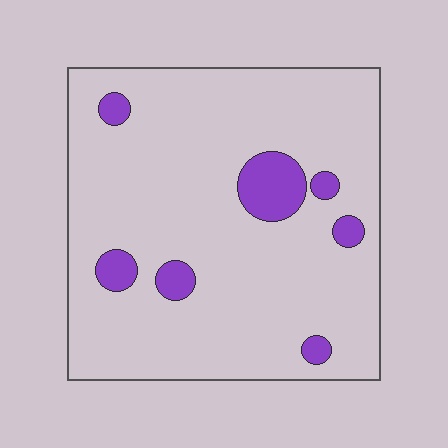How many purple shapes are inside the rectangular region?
7.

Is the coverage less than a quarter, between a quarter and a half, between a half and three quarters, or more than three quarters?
Less than a quarter.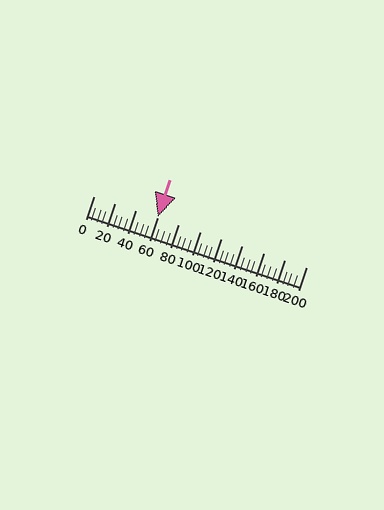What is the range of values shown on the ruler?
The ruler shows values from 0 to 200.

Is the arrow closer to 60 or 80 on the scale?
The arrow is closer to 60.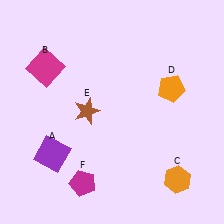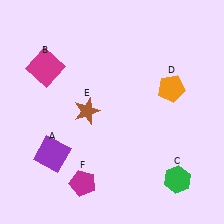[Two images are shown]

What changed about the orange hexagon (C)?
In Image 1, C is orange. In Image 2, it changed to green.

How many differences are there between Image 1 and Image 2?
There is 1 difference between the two images.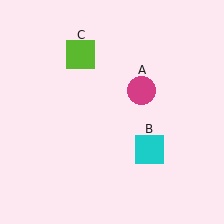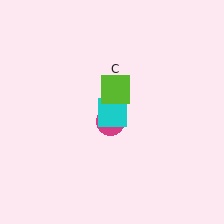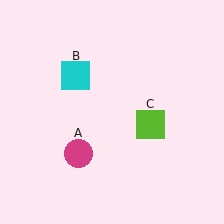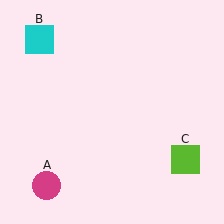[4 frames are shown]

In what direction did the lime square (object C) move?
The lime square (object C) moved down and to the right.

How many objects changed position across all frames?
3 objects changed position: magenta circle (object A), cyan square (object B), lime square (object C).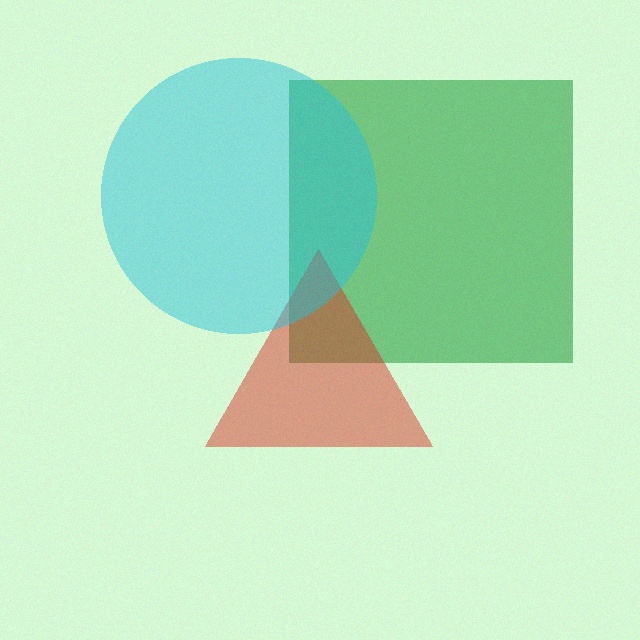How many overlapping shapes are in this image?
There are 3 overlapping shapes in the image.